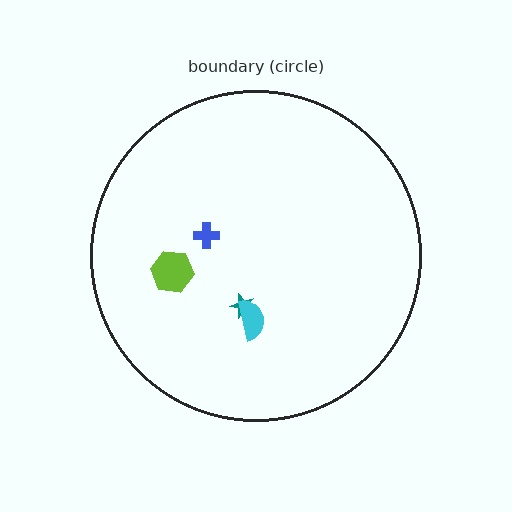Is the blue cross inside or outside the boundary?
Inside.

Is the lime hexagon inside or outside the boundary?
Inside.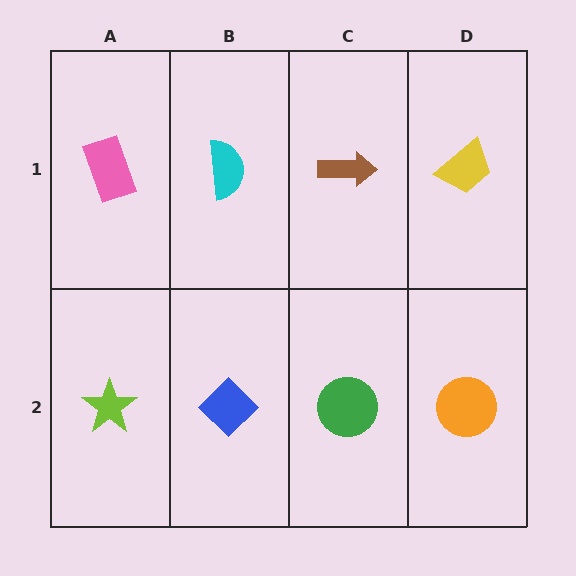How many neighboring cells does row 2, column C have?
3.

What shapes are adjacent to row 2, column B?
A cyan semicircle (row 1, column B), a lime star (row 2, column A), a green circle (row 2, column C).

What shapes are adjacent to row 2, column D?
A yellow trapezoid (row 1, column D), a green circle (row 2, column C).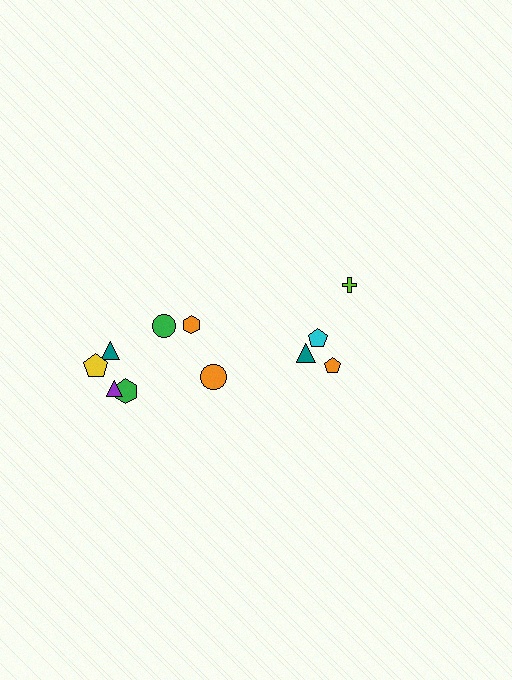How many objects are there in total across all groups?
There are 11 objects.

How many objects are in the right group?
There are 4 objects.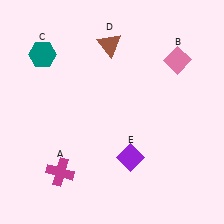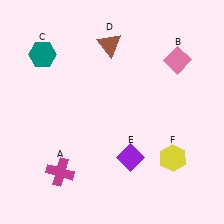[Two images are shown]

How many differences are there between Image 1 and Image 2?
There is 1 difference between the two images.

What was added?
A yellow hexagon (F) was added in Image 2.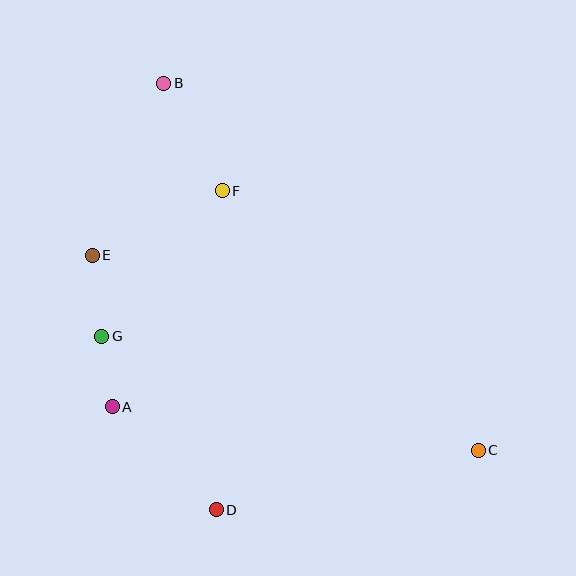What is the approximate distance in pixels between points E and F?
The distance between E and F is approximately 145 pixels.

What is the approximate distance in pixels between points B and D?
The distance between B and D is approximately 430 pixels.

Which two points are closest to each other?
Points A and G are closest to each other.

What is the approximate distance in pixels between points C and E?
The distance between C and E is approximately 433 pixels.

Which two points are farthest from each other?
Points B and C are farthest from each other.